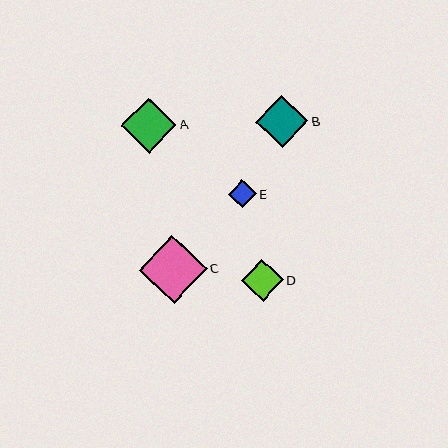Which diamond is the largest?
Diamond C is the largest with a size of approximately 67 pixels.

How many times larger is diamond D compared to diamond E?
Diamond D is approximately 1.5 times the size of diamond E.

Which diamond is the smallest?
Diamond E is the smallest with a size of approximately 28 pixels.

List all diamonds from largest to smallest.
From largest to smallest: C, A, B, D, E.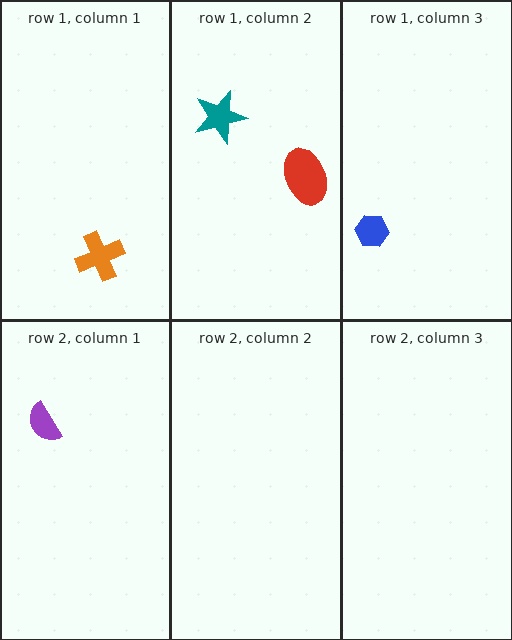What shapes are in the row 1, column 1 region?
The orange cross.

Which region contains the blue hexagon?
The row 1, column 3 region.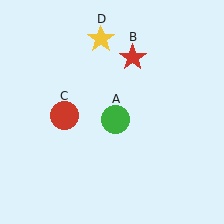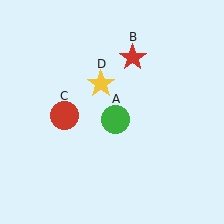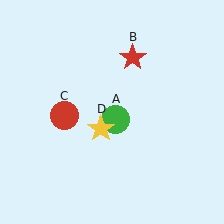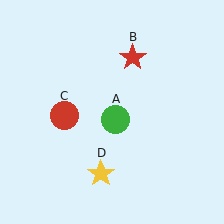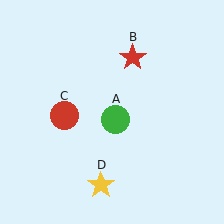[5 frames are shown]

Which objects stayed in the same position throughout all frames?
Green circle (object A) and red star (object B) and red circle (object C) remained stationary.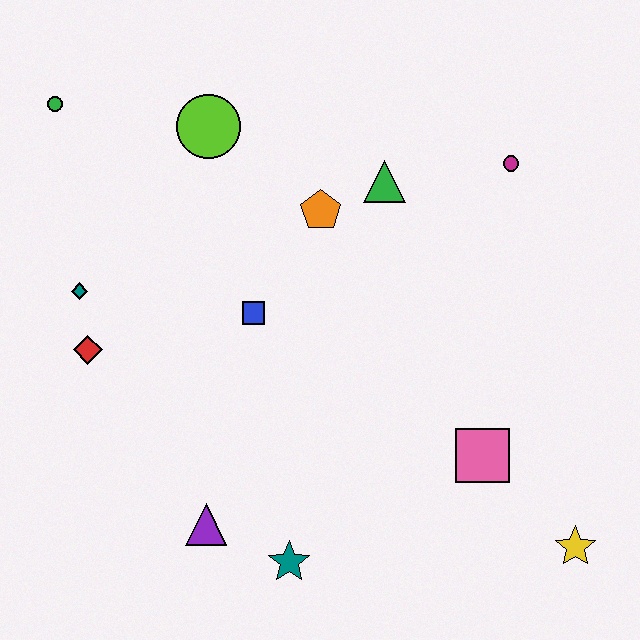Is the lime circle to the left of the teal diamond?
No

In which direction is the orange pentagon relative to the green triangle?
The orange pentagon is to the left of the green triangle.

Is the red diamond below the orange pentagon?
Yes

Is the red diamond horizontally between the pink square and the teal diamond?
Yes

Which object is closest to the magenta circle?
The green triangle is closest to the magenta circle.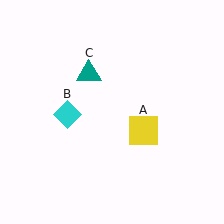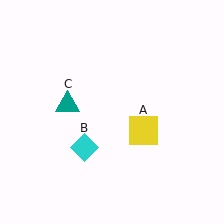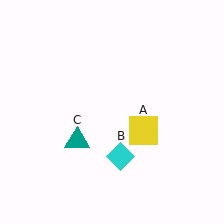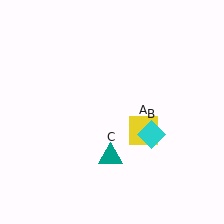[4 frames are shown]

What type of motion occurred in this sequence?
The cyan diamond (object B), teal triangle (object C) rotated counterclockwise around the center of the scene.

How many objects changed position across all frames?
2 objects changed position: cyan diamond (object B), teal triangle (object C).